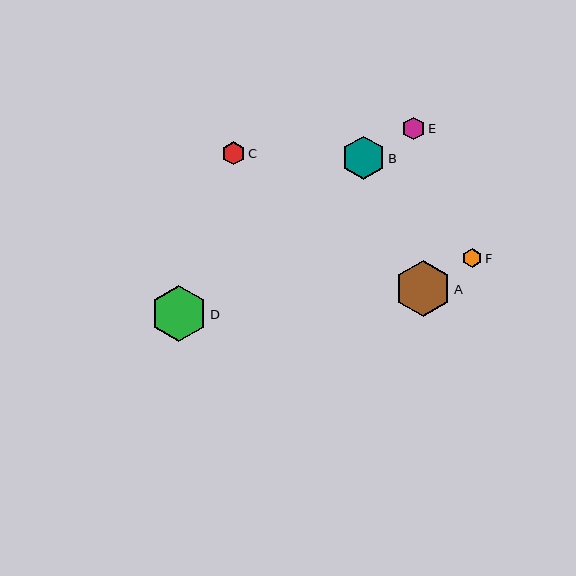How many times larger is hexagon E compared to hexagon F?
Hexagon E is approximately 1.2 times the size of hexagon F.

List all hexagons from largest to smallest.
From largest to smallest: A, D, B, C, E, F.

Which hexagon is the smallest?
Hexagon F is the smallest with a size of approximately 19 pixels.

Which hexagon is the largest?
Hexagon A is the largest with a size of approximately 57 pixels.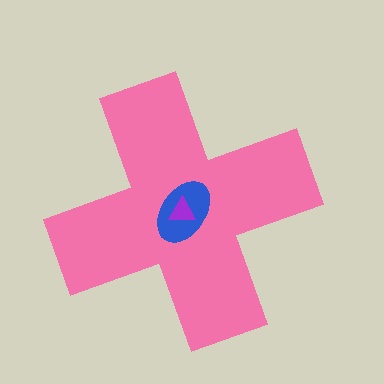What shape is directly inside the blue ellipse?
The purple triangle.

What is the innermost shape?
The purple triangle.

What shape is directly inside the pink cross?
The blue ellipse.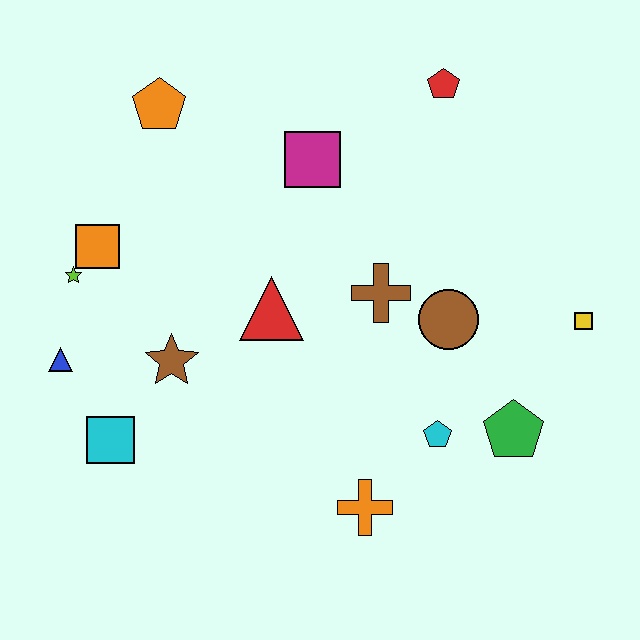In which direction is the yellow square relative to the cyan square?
The yellow square is to the right of the cyan square.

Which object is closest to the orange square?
The lime star is closest to the orange square.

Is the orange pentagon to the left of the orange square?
No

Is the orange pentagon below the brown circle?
No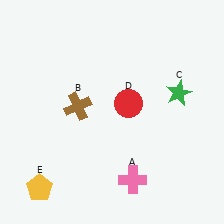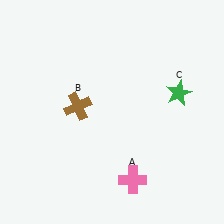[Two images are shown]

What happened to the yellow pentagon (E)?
The yellow pentagon (E) was removed in Image 2. It was in the bottom-left area of Image 1.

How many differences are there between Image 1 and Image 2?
There are 2 differences between the two images.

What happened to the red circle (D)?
The red circle (D) was removed in Image 2. It was in the top-right area of Image 1.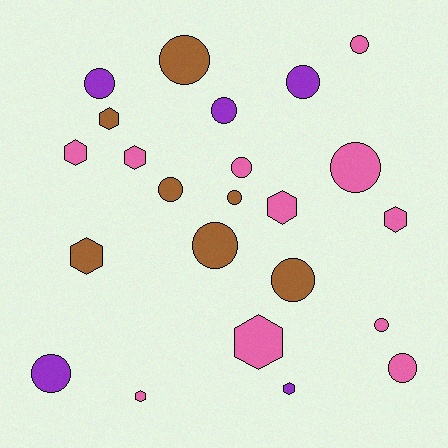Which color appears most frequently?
Pink, with 11 objects.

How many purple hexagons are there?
There is 1 purple hexagon.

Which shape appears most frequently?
Circle, with 14 objects.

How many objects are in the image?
There are 23 objects.